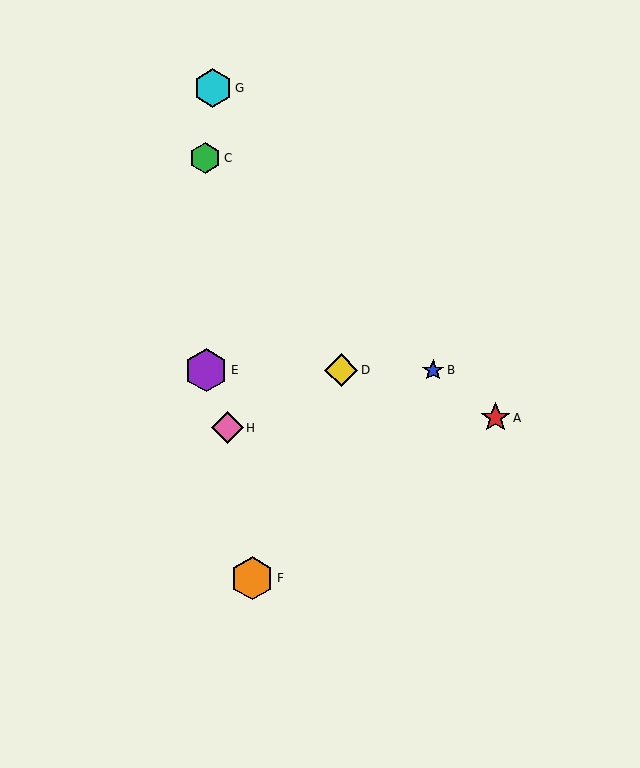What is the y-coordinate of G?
Object G is at y≈88.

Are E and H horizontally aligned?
No, E is at y≈370 and H is at y≈428.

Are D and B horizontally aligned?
Yes, both are at y≈370.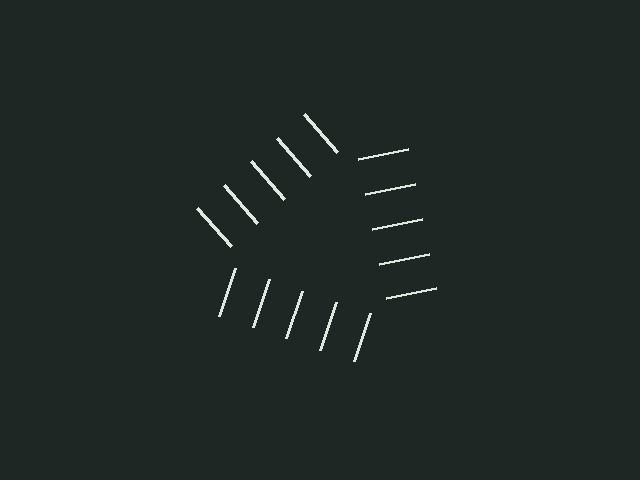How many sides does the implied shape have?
3 sides — the line-ends trace a triangle.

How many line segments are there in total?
15 — 5 along each of the 3 edges.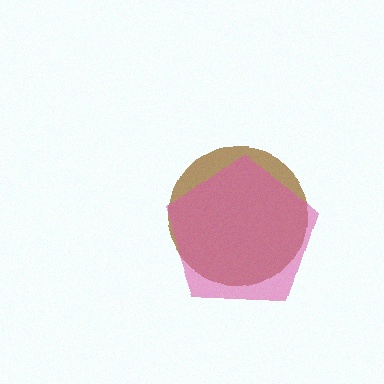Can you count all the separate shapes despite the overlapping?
Yes, there are 2 separate shapes.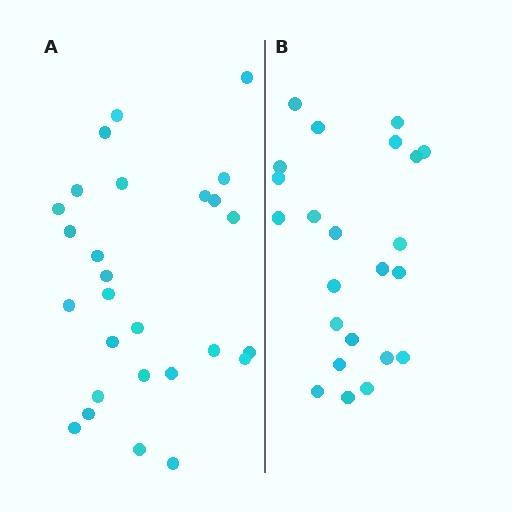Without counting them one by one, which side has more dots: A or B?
Region A (the left region) has more dots.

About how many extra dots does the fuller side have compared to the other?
Region A has about 4 more dots than region B.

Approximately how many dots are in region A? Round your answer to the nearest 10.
About 30 dots. (The exact count is 27, which rounds to 30.)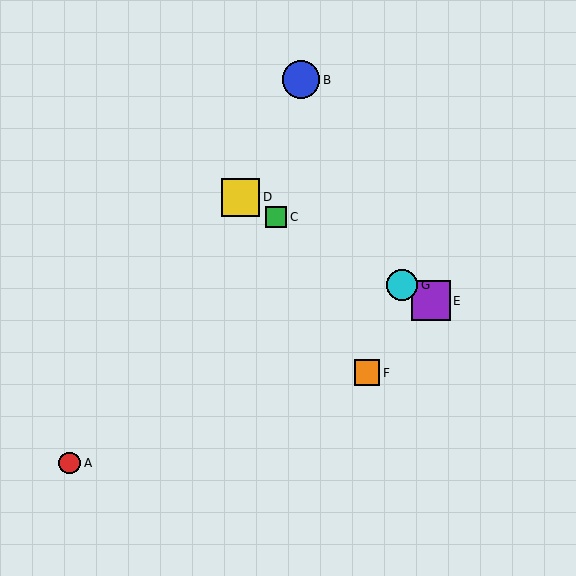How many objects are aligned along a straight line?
4 objects (C, D, E, G) are aligned along a straight line.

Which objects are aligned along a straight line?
Objects C, D, E, G are aligned along a straight line.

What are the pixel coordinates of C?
Object C is at (276, 217).